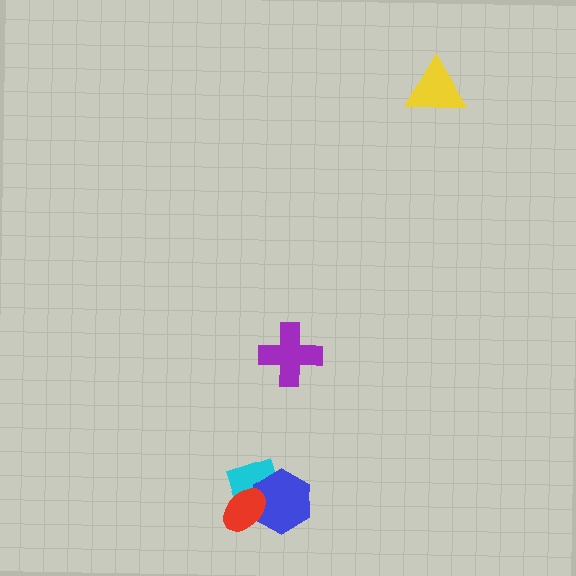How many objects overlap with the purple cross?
0 objects overlap with the purple cross.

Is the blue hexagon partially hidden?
Yes, it is partially covered by another shape.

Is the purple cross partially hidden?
No, no other shape covers it.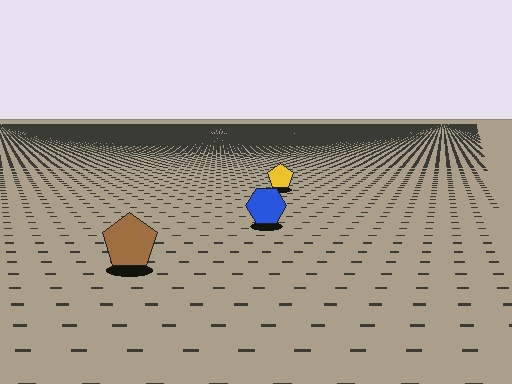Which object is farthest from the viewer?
The yellow pentagon is farthest from the viewer. It appears smaller and the ground texture around it is denser.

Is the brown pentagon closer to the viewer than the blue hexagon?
Yes. The brown pentagon is closer — you can tell from the texture gradient: the ground texture is coarser near it.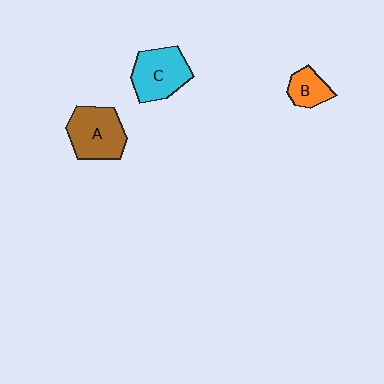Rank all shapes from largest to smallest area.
From largest to smallest: A (brown), C (cyan), B (orange).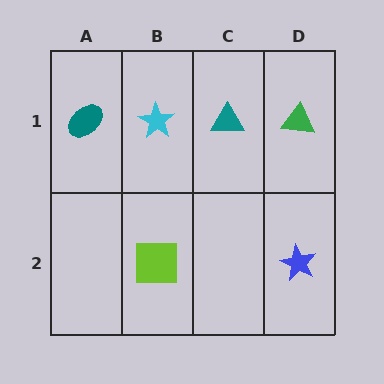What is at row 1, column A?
A teal ellipse.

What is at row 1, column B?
A cyan star.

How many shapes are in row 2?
2 shapes.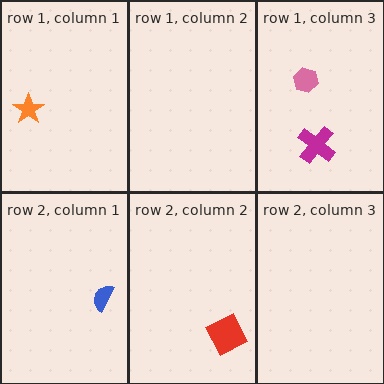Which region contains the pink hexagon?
The row 1, column 3 region.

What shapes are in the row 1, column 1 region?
The orange star.